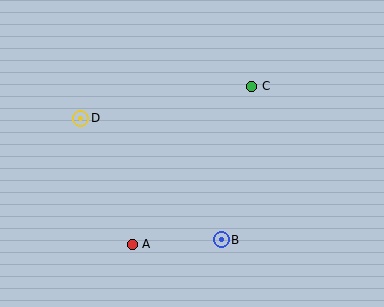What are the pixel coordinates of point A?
Point A is at (132, 244).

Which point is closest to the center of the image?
Point C at (252, 86) is closest to the center.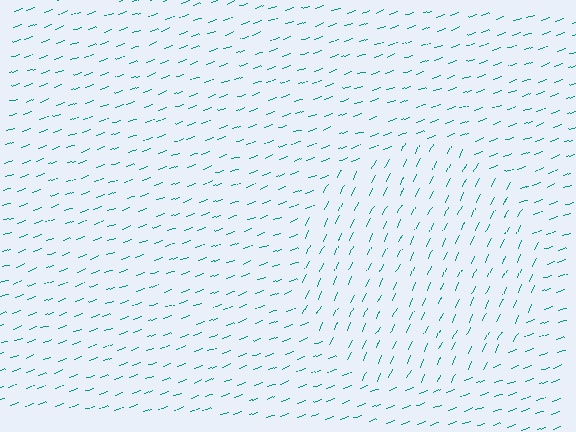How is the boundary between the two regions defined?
The boundary is defined purely by a change in line orientation (approximately 45 degrees difference). All lines are the same color and thickness.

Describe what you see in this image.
The image is filled with small teal line segments. A circle region in the image has lines oriented differently from the surrounding lines, creating a visible texture boundary.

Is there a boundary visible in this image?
Yes, there is a texture boundary formed by a change in line orientation.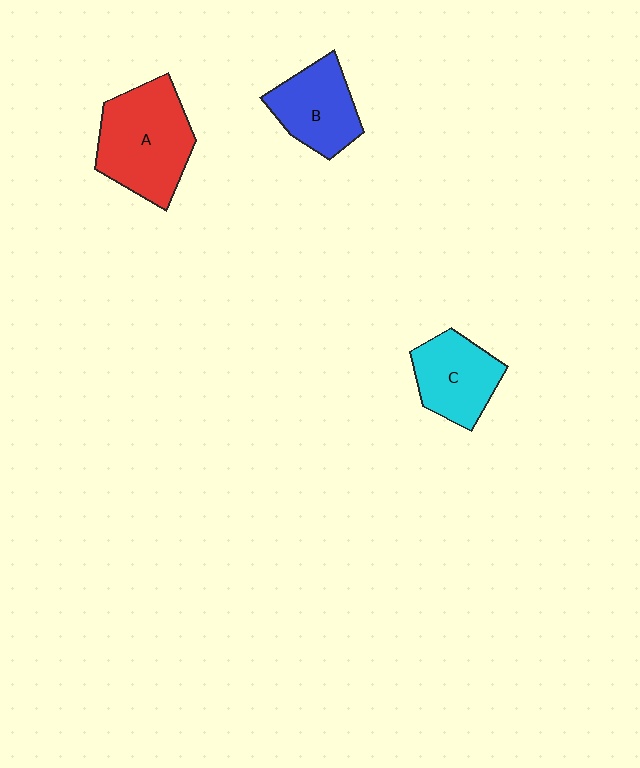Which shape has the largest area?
Shape A (red).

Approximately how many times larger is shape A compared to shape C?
Approximately 1.5 times.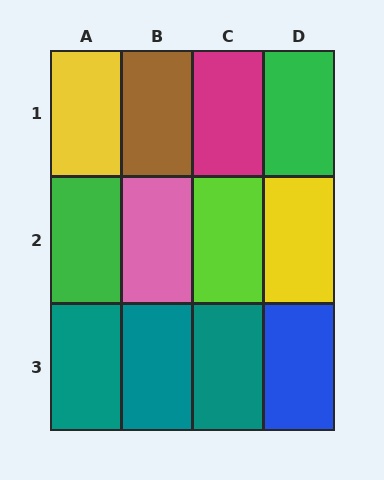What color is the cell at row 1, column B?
Brown.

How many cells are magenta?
1 cell is magenta.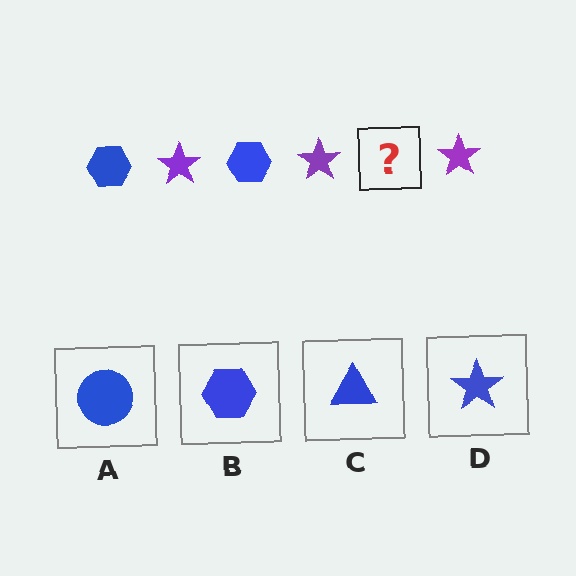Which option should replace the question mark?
Option B.